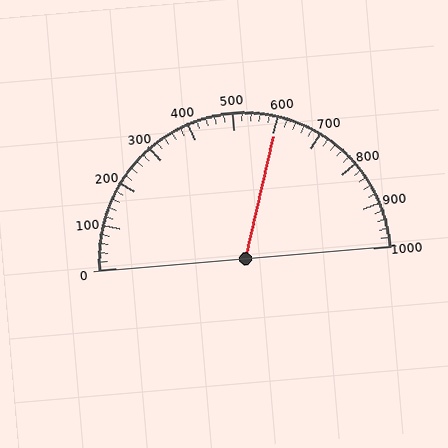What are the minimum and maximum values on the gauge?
The gauge ranges from 0 to 1000.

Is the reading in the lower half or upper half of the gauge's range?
The reading is in the upper half of the range (0 to 1000).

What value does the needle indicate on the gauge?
The needle indicates approximately 600.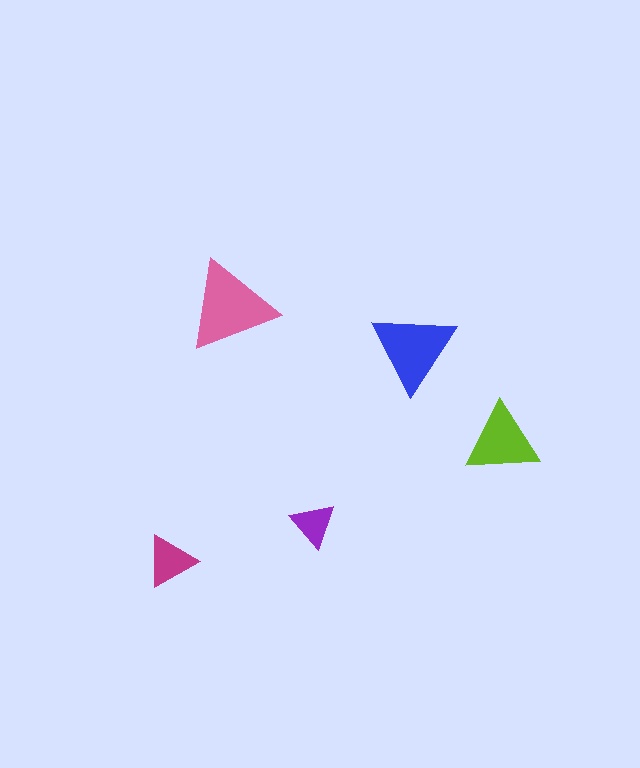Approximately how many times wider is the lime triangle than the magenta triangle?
About 1.5 times wider.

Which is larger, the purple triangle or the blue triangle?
The blue one.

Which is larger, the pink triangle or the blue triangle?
The pink one.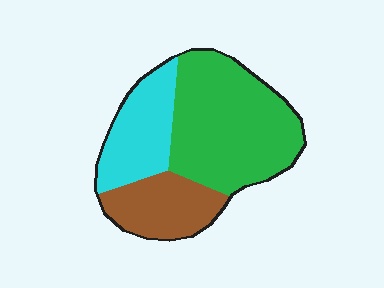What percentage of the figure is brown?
Brown takes up less than a quarter of the figure.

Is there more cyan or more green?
Green.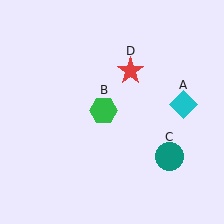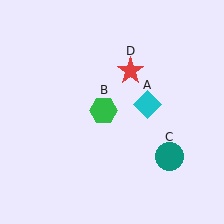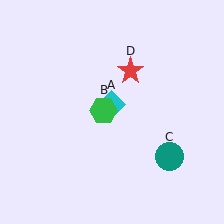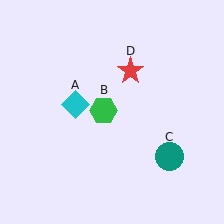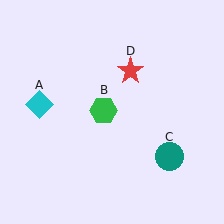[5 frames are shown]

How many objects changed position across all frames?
1 object changed position: cyan diamond (object A).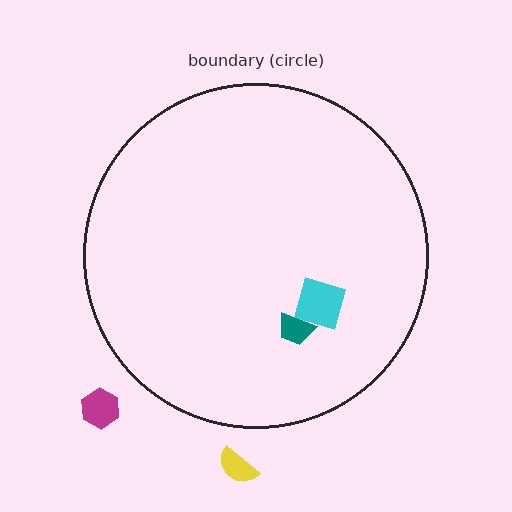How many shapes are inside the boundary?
2 inside, 2 outside.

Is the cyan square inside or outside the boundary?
Inside.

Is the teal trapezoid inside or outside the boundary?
Inside.